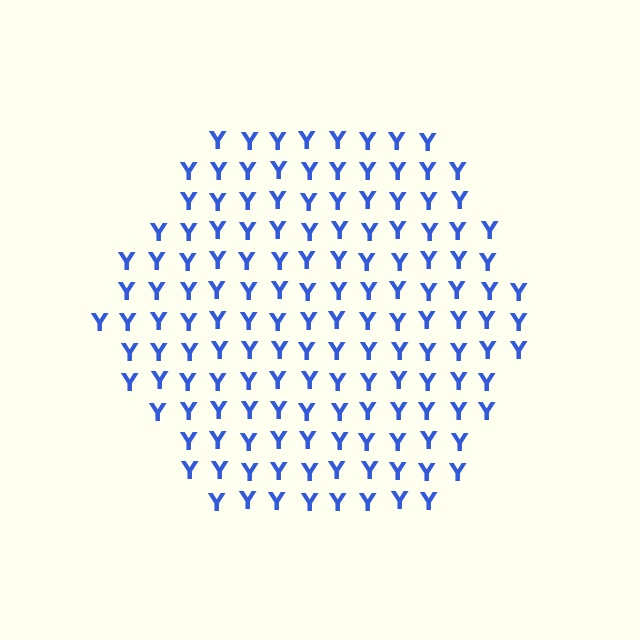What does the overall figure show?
The overall figure shows a hexagon.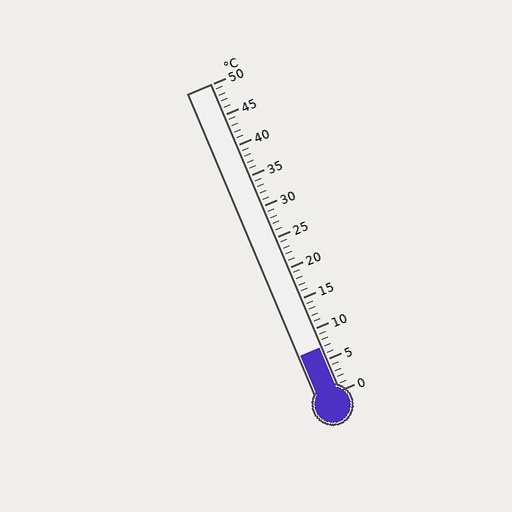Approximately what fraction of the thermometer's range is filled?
The thermometer is filled to approximately 15% of its range.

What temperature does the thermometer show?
The thermometer shows approximately 7°C.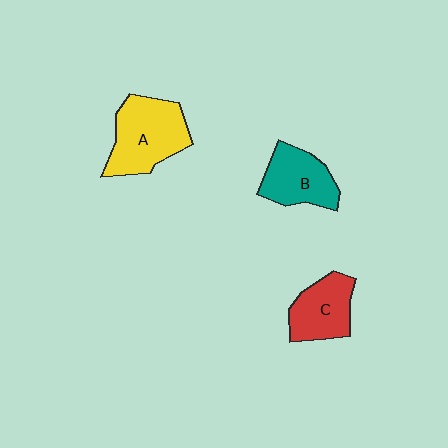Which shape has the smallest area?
Shape C (red).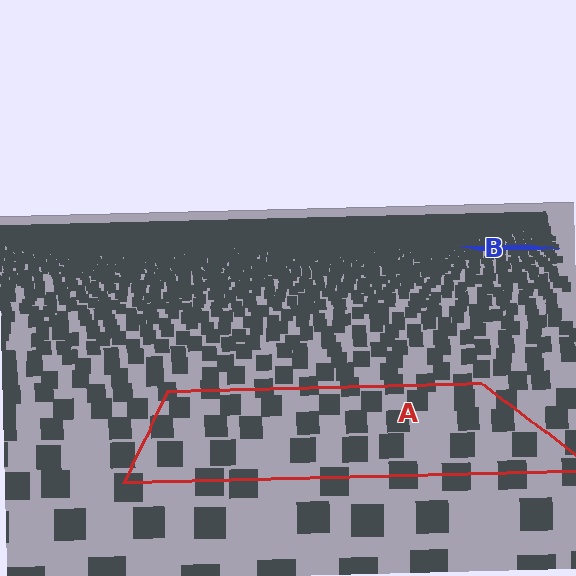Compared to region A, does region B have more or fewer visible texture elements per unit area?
Region B has more texture elements per unit area — they are packed more densely because it is farther away.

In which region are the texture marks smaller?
The texture marks are smaller in region B, because it is farther away.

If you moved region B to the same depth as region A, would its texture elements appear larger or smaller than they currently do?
They would appear larger. At a closer depth, the same texture elements are projected at a bigger on-screen size.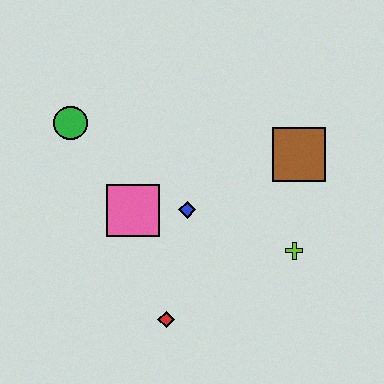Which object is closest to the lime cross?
The brown square is closest to the lime cross.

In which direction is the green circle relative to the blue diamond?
The green circle is to the left of the blue diamond.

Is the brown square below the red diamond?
No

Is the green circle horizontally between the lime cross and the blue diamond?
No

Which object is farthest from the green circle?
The lime cross is farthest from the green circle.